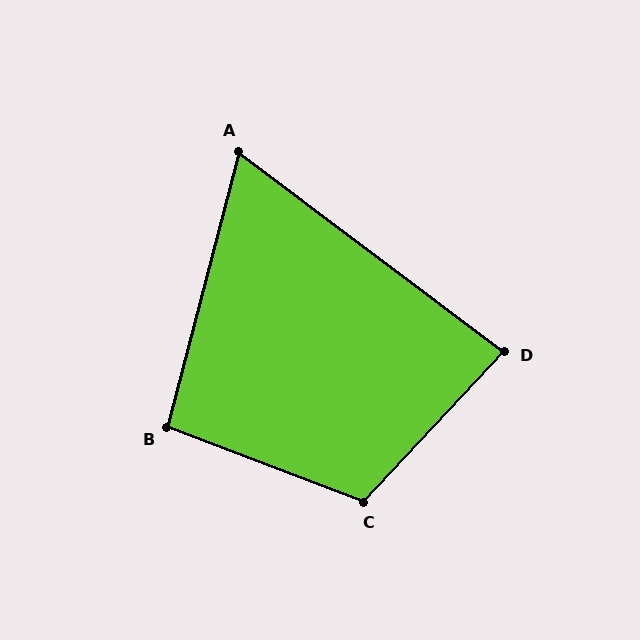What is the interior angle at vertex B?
Approximately 96 degrees (obtuse).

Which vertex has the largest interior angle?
C, at approximately 112 degrees.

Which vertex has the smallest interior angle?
A, at approximately 68 degrees.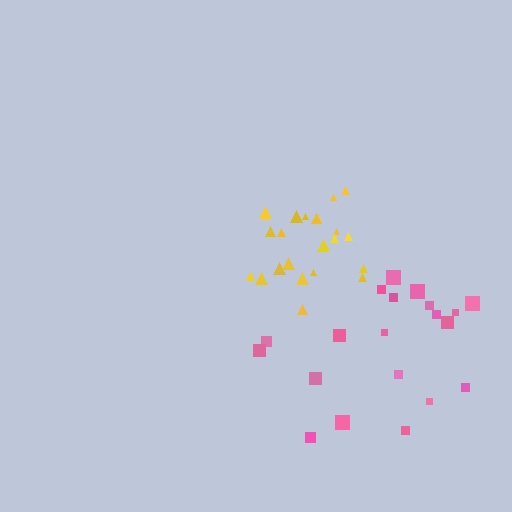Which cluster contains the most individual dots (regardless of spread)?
Yellow (23).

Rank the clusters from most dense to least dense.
yellow, pink.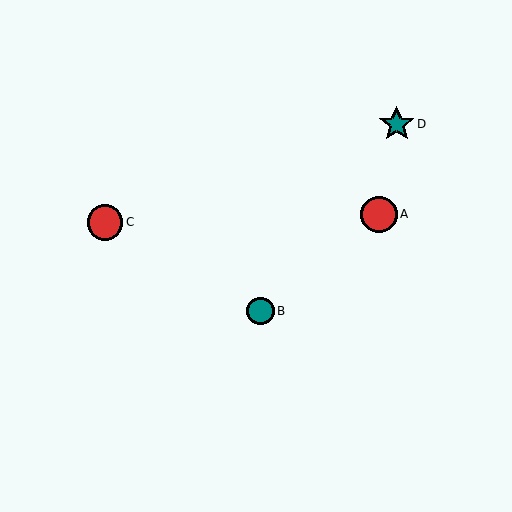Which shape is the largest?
The red circle (labeled A) is the largest.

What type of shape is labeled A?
Shape A is a red circle.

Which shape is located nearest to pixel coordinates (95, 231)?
The red circle (labeled C) at (105, 222) is nearest to that location.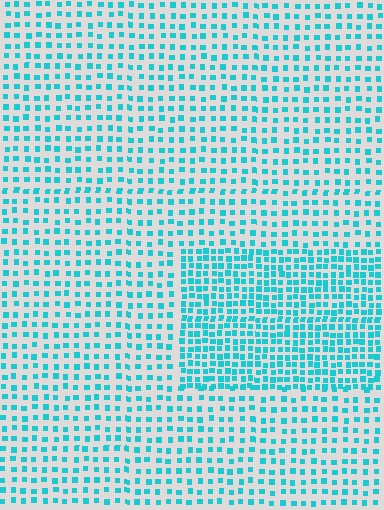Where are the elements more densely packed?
The elements are more densely packed inside the rectangle boundary.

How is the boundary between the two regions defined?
The boundary is defined by a change in element density (approximately 1.9x ratio). All elements are the same color, size, and shape.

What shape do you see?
I see a rectangle.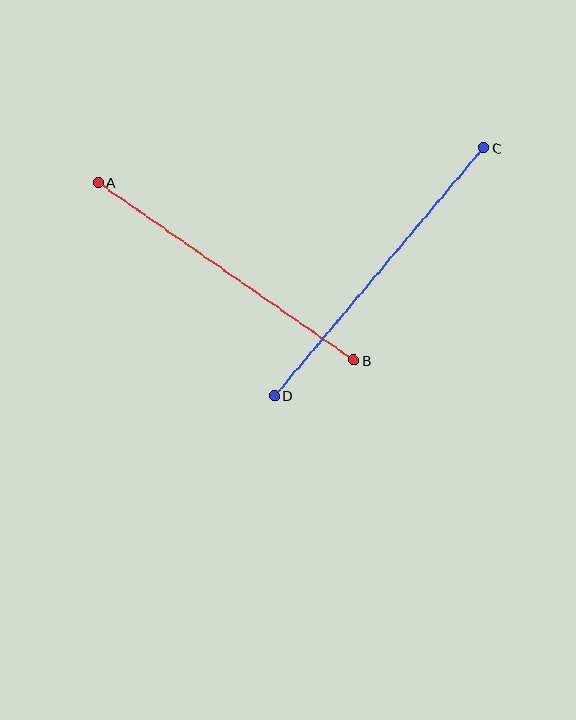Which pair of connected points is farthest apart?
Points C and D are farthest apart.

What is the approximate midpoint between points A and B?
The midpoint is at approximately (226, 271) pixels.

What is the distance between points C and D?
The distance is approximately 325 pixels.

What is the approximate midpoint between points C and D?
The midpoint is at approximately (379, 271) pixels.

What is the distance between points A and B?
The distance is approximately 311 pixels.